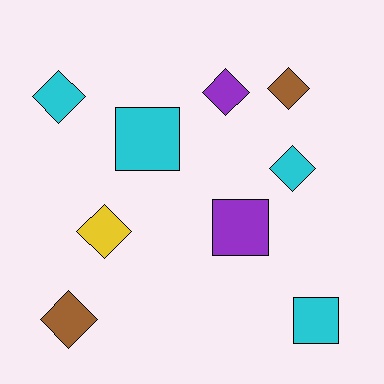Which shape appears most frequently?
Diamond, with 6 objects.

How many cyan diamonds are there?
There are 2 cyan diamonds.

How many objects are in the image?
There are 9 objects.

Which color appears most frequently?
Cyan, with 4 objects.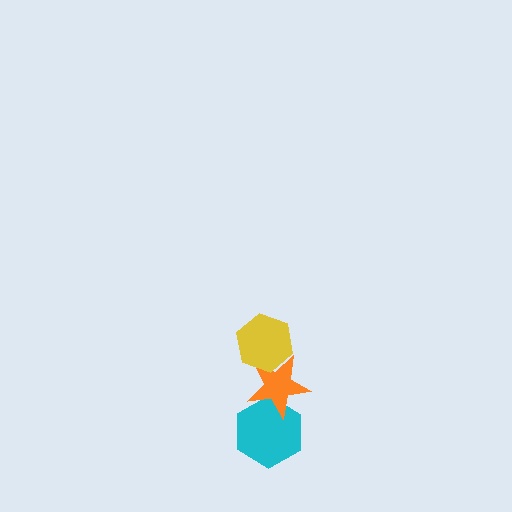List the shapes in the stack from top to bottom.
From top to bottom: the yellow hexagon, the orange star, the cyan hexagon.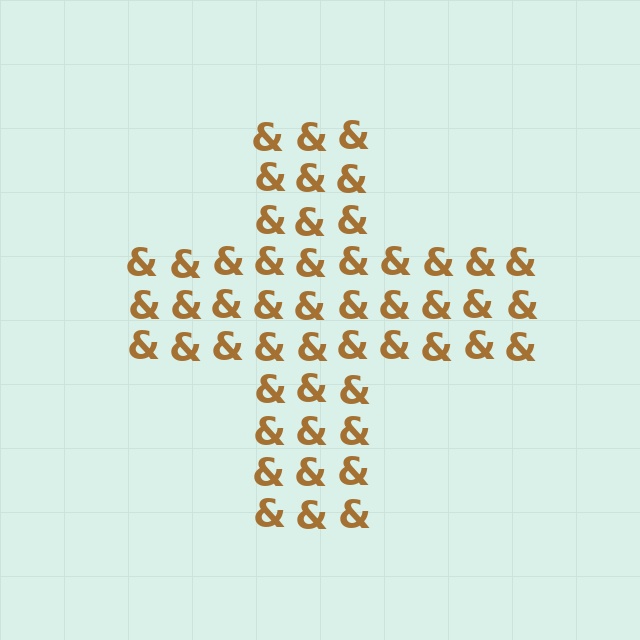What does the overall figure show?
The overall figure shows a cross.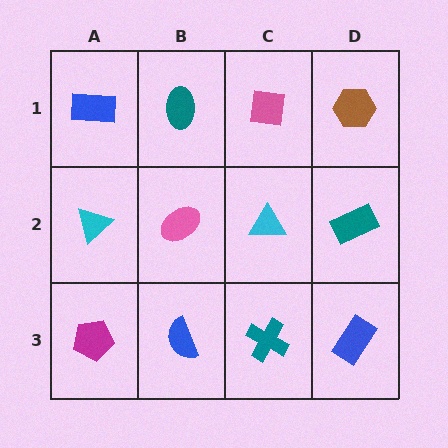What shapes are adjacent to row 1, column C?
A cyan triangle (row 2, column C), a teal ellipse (row 1, column B), a brown hexagon (row 1, column D).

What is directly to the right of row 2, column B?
A cyan triangle.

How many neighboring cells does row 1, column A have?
2.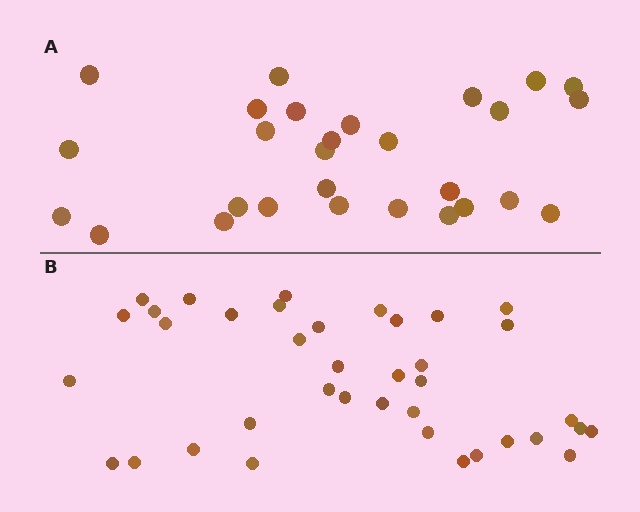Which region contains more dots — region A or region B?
Region B (the bottom region) has more dots.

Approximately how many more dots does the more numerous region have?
Region B has roughly 10 or so more dots than region A.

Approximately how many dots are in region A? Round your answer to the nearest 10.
About 30 dots. (The exact count is 28, which rounds to 30.)